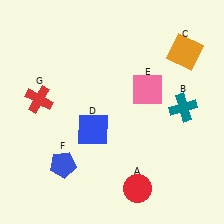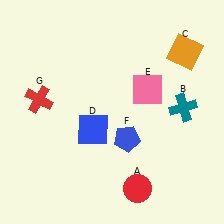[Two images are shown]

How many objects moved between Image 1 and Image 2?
1 object moved between the two images.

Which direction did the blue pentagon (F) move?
The blue pentagon (F) moved right.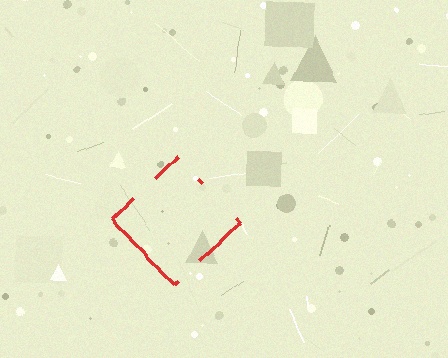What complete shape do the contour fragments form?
The contour fragments form a diamond.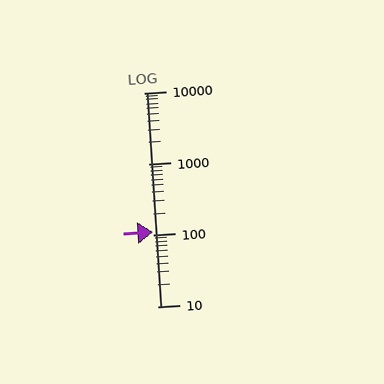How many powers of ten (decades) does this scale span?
The scale spans 3 decades, from 10 to 10000.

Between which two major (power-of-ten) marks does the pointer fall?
The pointer is between 100 and 1000.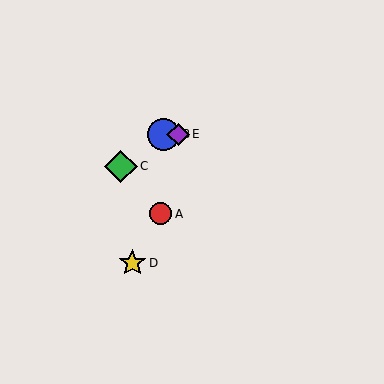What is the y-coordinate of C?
Object C is at y≈167.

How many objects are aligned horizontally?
2 objects (B, E) are aligned horizontally.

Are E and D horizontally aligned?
No, E is at y≈134 and D is at y≈263.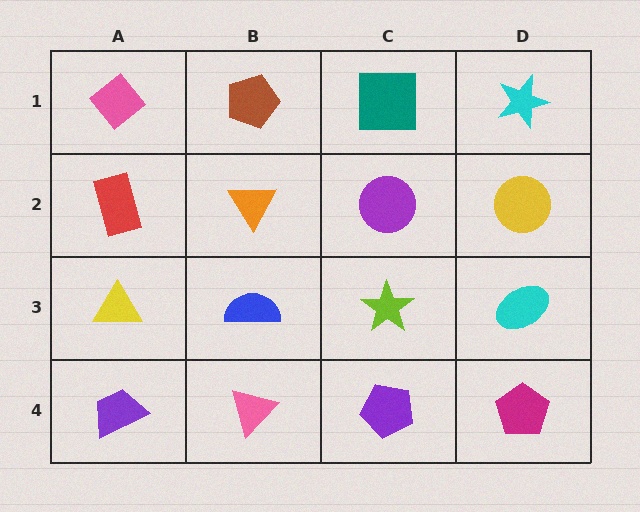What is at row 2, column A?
A red rectangle.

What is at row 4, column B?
A pink triangle.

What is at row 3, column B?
A blue semicircle.